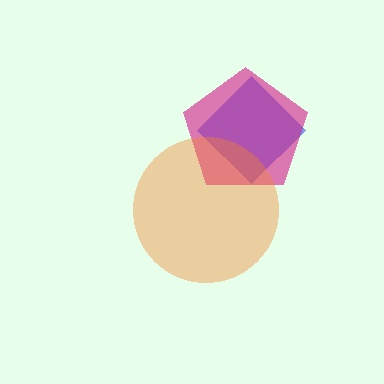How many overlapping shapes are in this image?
There are 3 overlapping shapes in the image.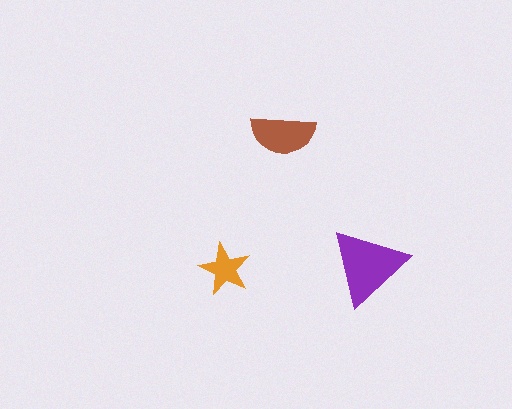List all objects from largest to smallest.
The purple triangle, the brown semicircle, the orange star.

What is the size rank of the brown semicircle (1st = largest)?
2nd.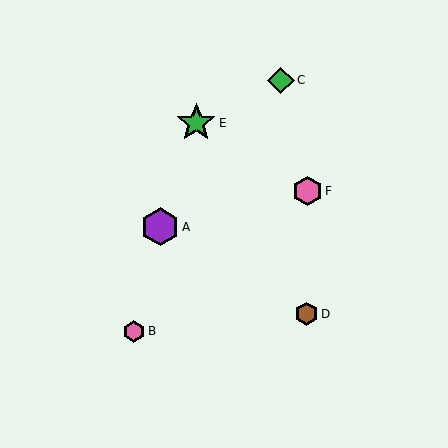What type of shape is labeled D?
Shape D is a brown hexagon.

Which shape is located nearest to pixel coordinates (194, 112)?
The green star (labeled E) at (196, 123) is nearest to that location.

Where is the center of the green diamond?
The center of the green diamond is at (281, 81).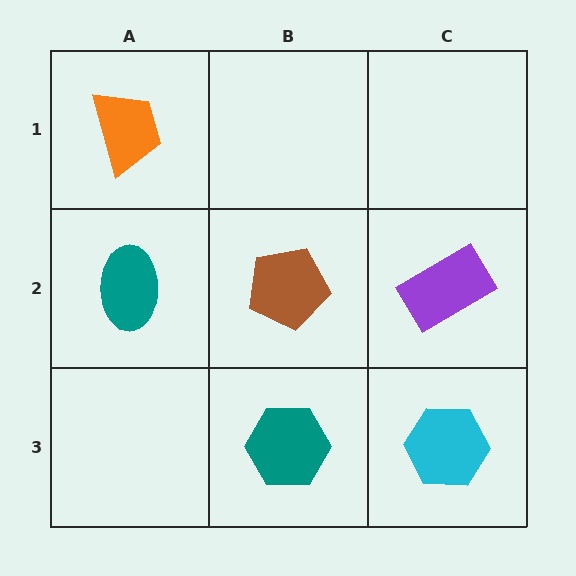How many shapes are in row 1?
1 shape.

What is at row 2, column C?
A purple rectangle.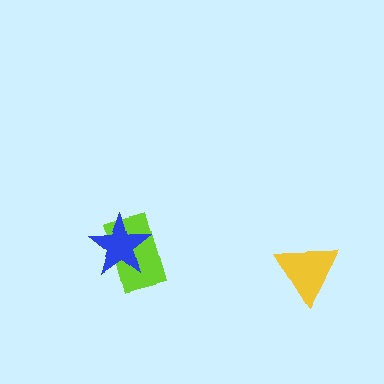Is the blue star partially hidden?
No, no other shape covers it.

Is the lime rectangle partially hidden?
Yes, it is partially covered by another shape.